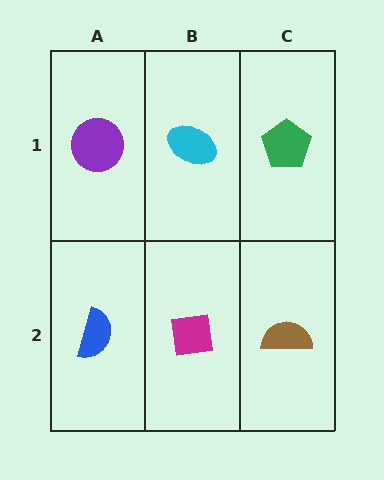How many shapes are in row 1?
3 shapes.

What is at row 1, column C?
A green pentagon.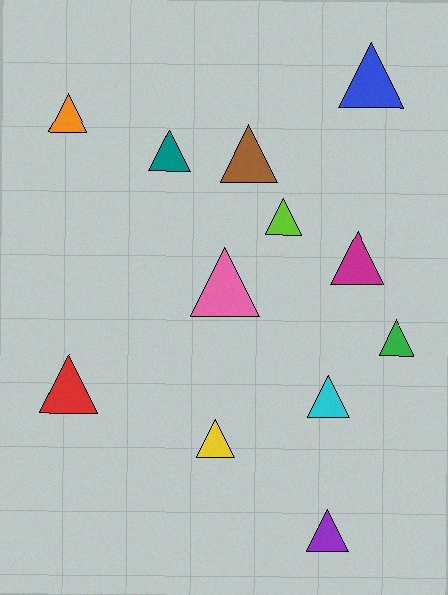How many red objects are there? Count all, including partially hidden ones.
There is 1 red object.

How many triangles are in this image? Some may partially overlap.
There are 12 triangles.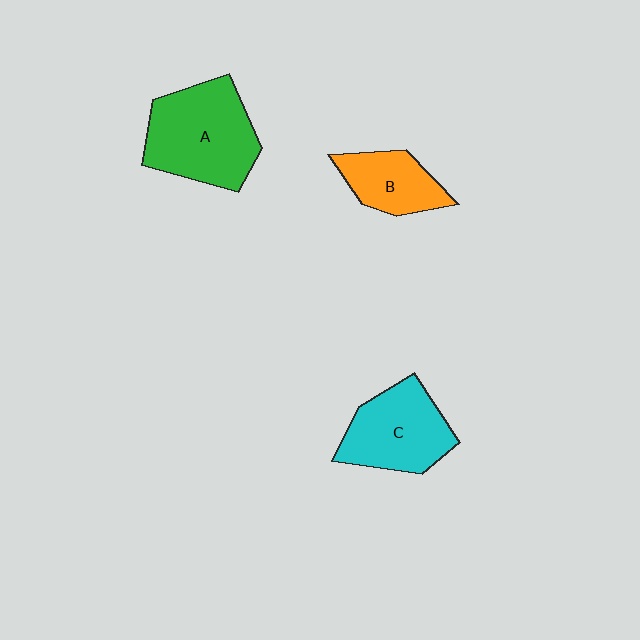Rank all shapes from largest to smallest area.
From largest to smallest: A (green), C (cyan), B (orange).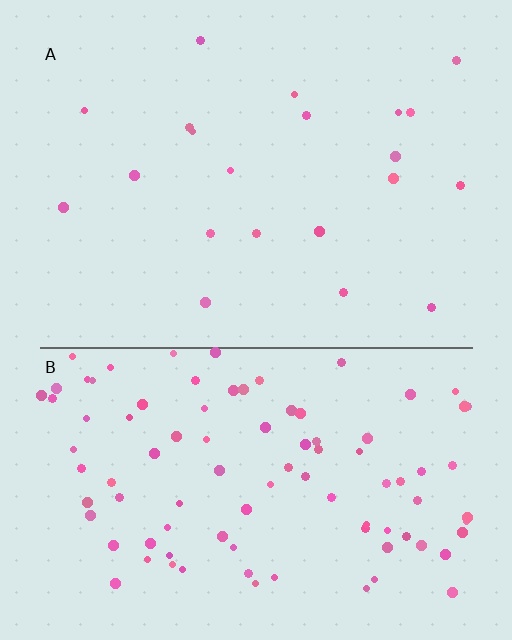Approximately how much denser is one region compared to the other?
Approximately 4.5× — region B over region A.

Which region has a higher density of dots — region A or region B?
B (the bottom).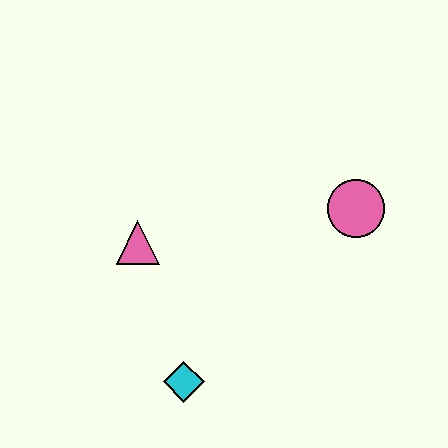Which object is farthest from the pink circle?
The cyan diamond is farthest from the pink circle.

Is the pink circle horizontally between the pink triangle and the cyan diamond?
No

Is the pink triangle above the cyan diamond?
Yes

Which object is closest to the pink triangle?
The cyan diamond is closest to the pink triangle.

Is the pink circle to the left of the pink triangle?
No